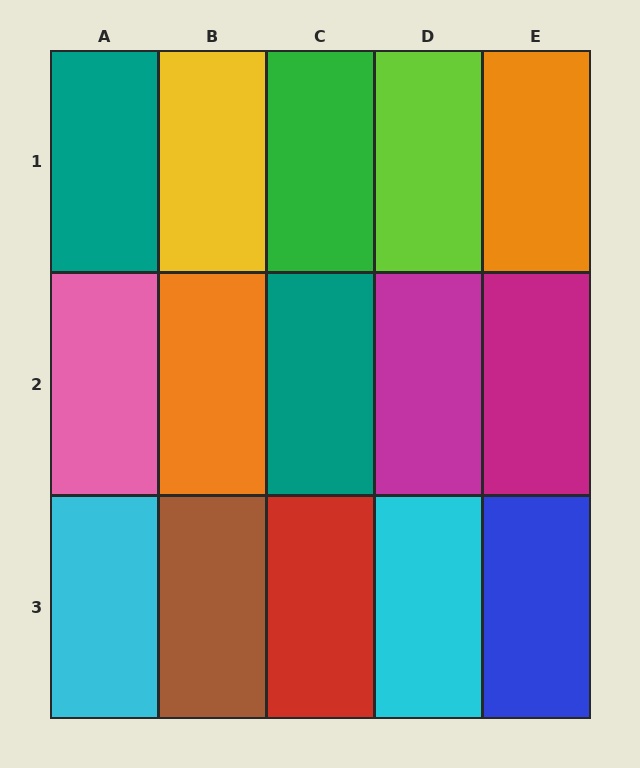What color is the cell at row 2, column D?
Magenta.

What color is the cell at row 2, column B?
Orange.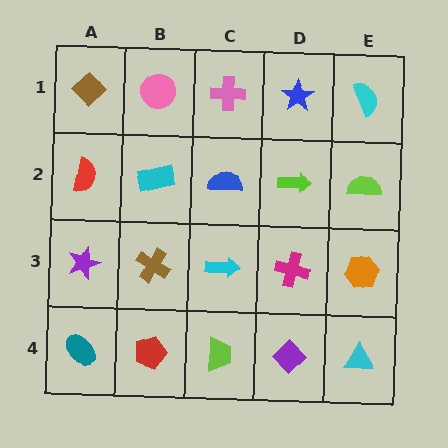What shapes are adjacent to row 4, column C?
A cyan arrow (row 3, column C), a red pentagon (row 4, column B), a purple diamond (row 4, column D).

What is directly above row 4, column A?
A purple star.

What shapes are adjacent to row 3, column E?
A lime semicircle (row 2, column E), a cyan triangle (row 4, column E), a magenta cross (row 3, column D).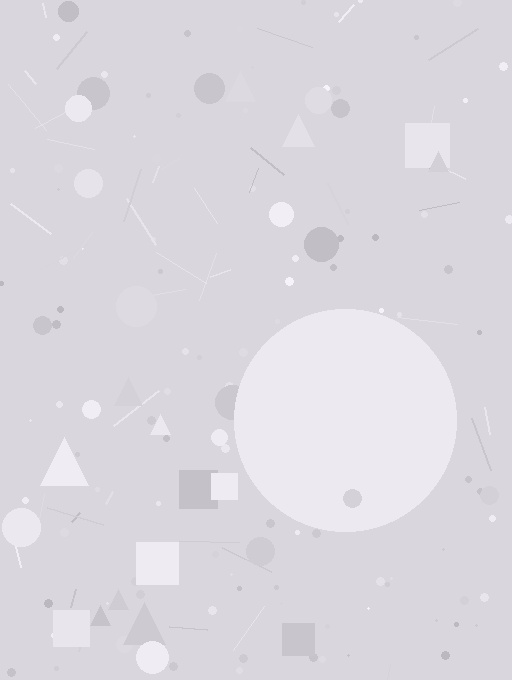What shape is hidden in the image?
A circle is hidden in the image.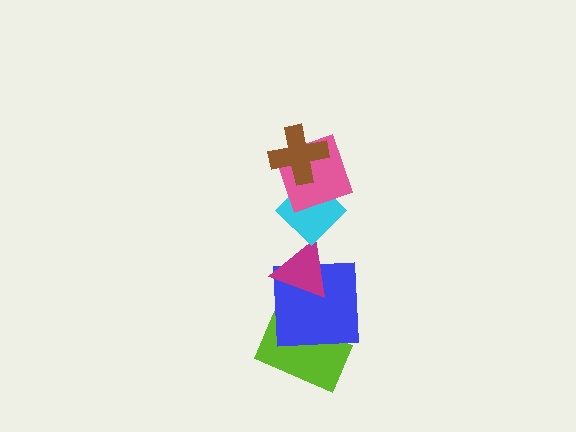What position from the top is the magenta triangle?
The magenta triangle is 4th from the top.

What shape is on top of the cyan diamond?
The pink square is on top of the cyan diamond.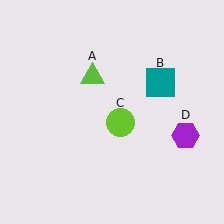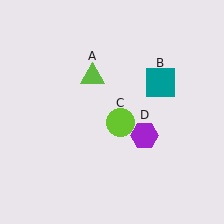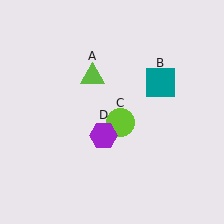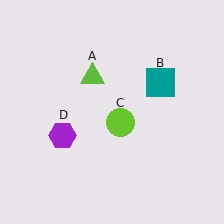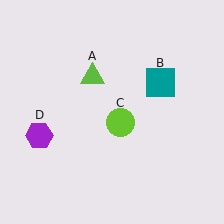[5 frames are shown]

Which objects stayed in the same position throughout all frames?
Lime triangle (object A) and teal square (object B) and lime circle (object C) remained stationary.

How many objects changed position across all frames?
1 object changed position: purple hexagon (object D).